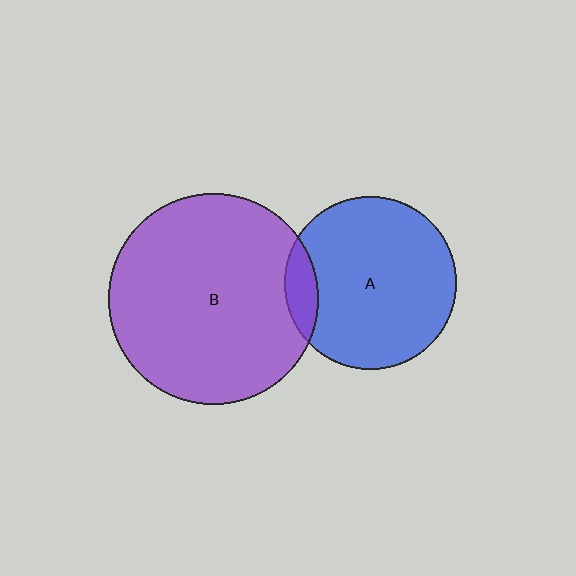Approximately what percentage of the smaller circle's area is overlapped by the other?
Approximately 10%.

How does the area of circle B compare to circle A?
Approximately 1.5 times.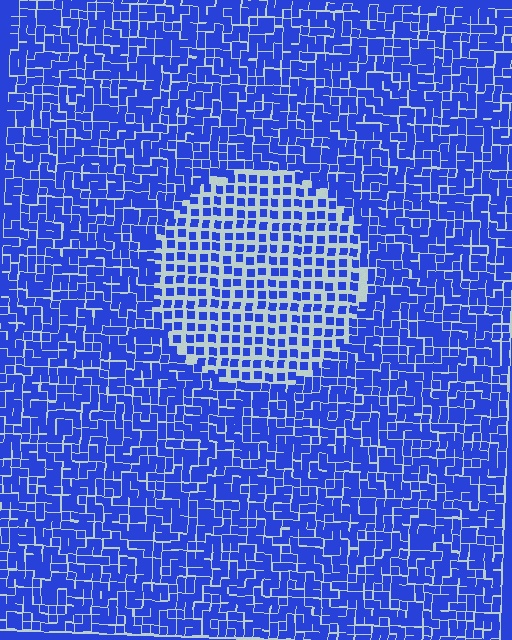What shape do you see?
I see a circle.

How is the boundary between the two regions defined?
The boundary is defined by a change in element density (approximately 1.8x ratio). All elements are the same color, size, and shape.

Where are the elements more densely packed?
The elements are more densely packed outside the circle boundary.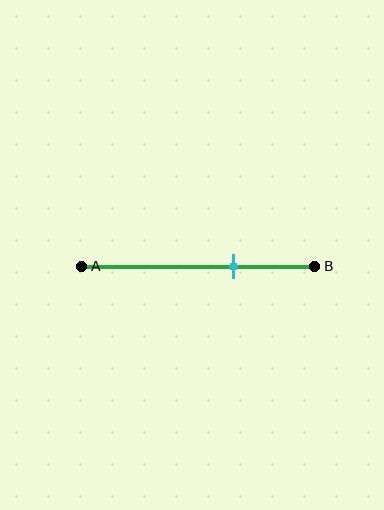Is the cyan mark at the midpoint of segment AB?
No, the mark is at about 65% from A, not at the 50% midpoint.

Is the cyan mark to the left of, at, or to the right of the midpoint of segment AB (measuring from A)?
The cyan mark is to the right of the midpoint of segment AB.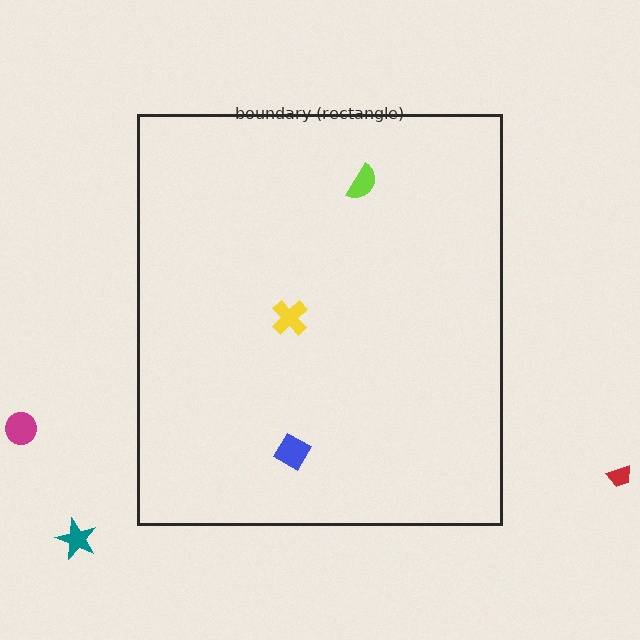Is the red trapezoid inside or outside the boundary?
Outside.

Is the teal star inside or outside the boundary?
Outside.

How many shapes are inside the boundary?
3 inside, 3 outside.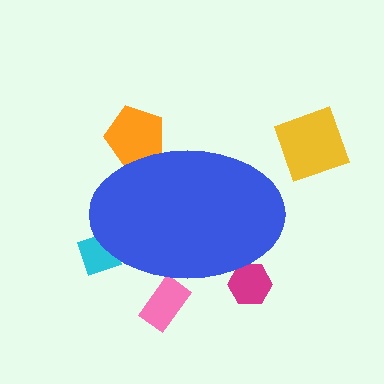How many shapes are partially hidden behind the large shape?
4 shapes are partially hidden.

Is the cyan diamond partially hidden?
Yes, the cyan diamond is partially hidden behind the blue ellipse.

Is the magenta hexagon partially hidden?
Yes, the magenta hexagon is partially hidden behind the blue ellipse.